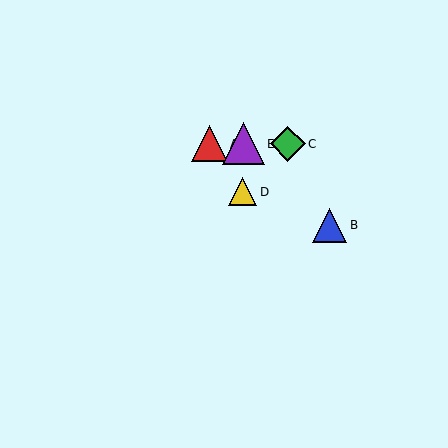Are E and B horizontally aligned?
No, E is at y≈144 and B is at y≈225.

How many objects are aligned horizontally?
3 objects (A, C, E) are aligned horizontally.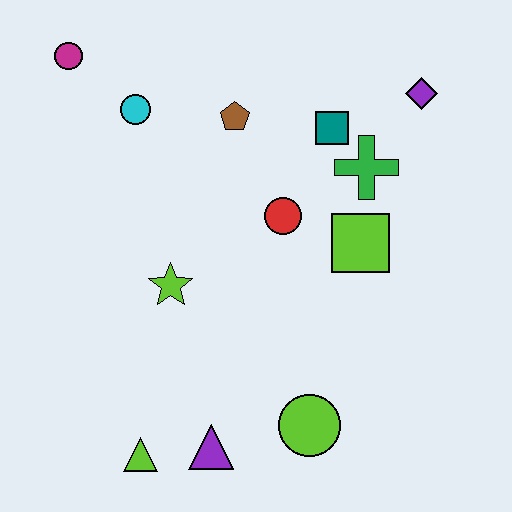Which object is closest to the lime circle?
The purple triangle is closest to the lime circle.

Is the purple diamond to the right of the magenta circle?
Yes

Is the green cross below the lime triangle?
No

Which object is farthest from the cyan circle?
The lime circle is farthest from the cyan circle.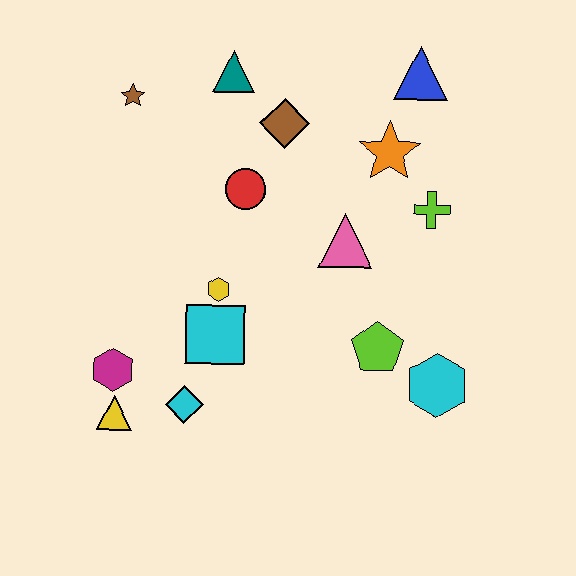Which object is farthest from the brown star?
The cyan hexagon is farthest from the brown star.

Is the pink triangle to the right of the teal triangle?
Yes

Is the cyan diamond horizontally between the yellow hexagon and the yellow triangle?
Yes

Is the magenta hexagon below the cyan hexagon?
No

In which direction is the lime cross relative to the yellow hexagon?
The lime cross is to the right of the yellow hexagon.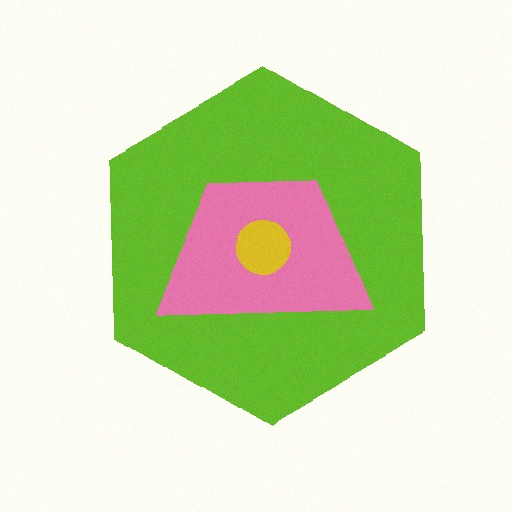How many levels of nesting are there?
3.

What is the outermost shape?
The lime hexagon.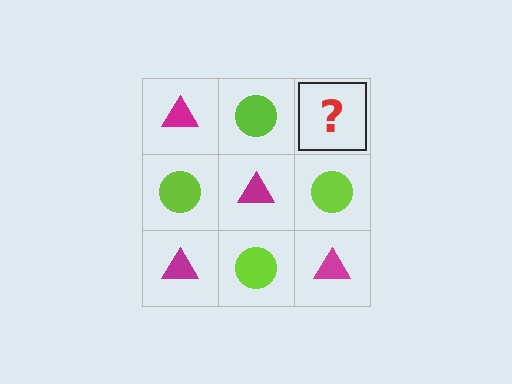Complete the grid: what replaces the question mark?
The question mark should be replaced with a magenta triangle.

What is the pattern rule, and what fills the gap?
The rule is that it alternates magenta triangle and lime circle in a checkerboard pattern. The gap should be filled with a magenta triangle.